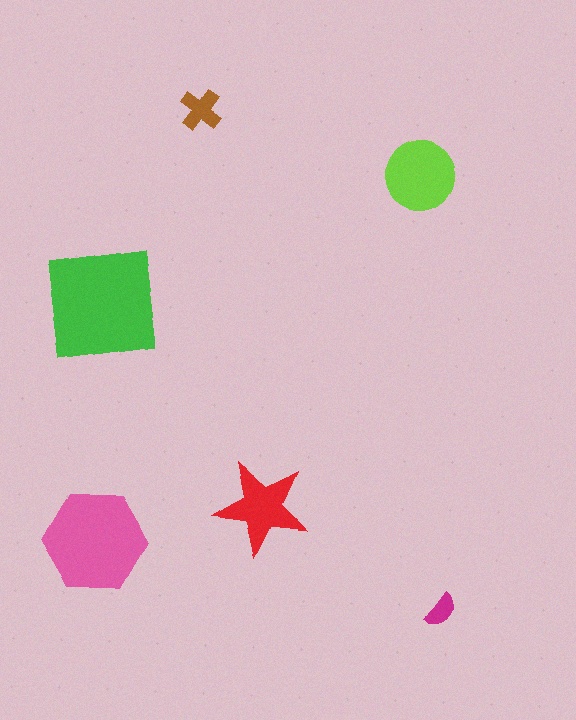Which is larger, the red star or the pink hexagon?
The pink hexagon.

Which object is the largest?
The green square.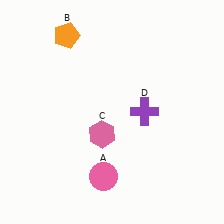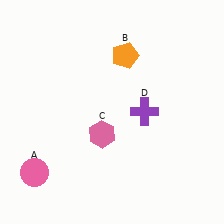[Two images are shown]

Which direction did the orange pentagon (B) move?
The orange pentagon (B) moved right.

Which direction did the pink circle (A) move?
The pink circle (A) moved left.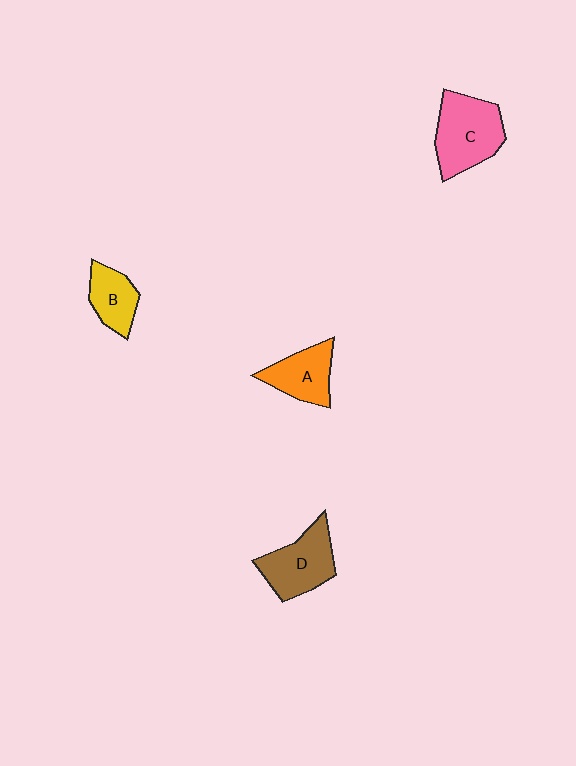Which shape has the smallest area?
Shape B (yellow).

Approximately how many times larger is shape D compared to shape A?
Approximately 1.3 times.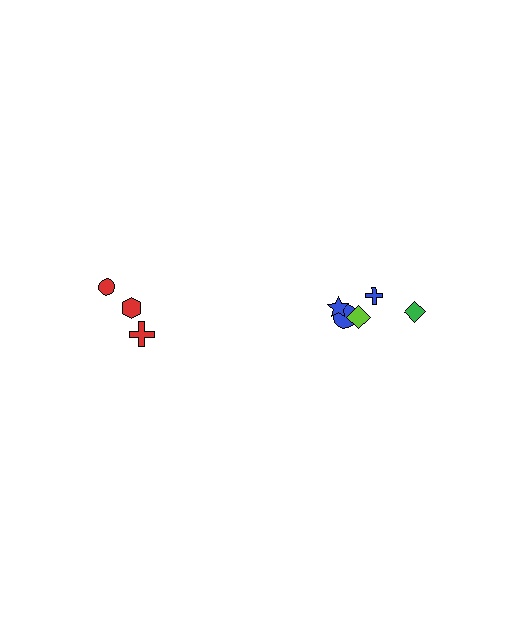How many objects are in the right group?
There are 5 objects.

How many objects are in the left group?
There are 3 objects.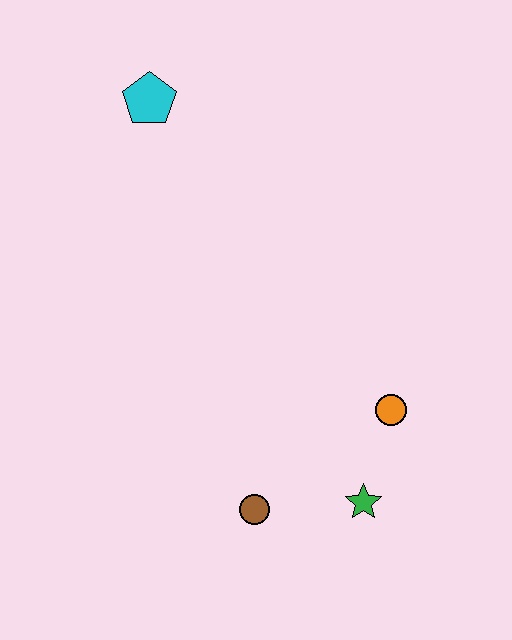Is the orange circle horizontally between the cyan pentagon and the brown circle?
No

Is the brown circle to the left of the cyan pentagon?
No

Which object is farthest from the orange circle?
The cyan pentagon is farthest from the orange circle.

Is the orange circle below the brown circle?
No